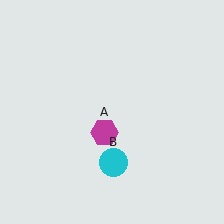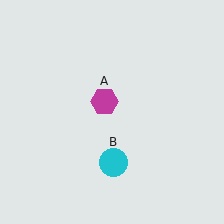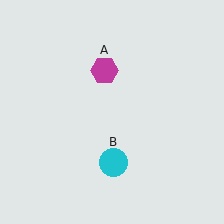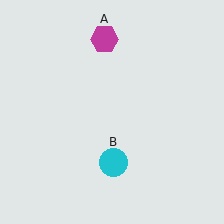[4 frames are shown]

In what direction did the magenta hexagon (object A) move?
The magenta hexagon (object A) moved up.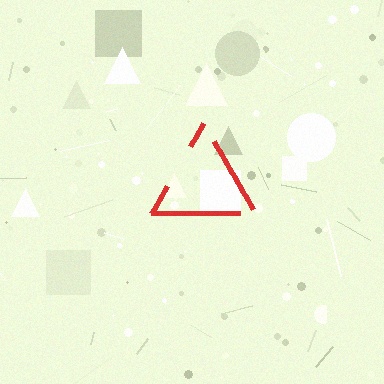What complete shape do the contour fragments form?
The contour fragments form a triangle.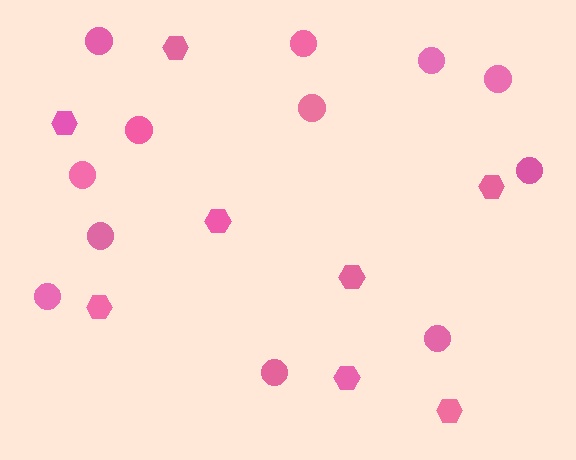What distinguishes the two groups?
There are 2 groups: one group of hexagons (8) and one group of circles (12).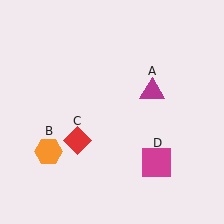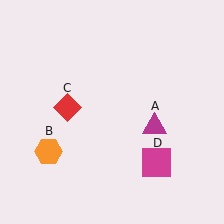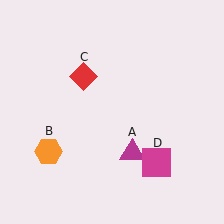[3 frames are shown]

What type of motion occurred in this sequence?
The magenta triangle (object A), red diamond (object C) rotated clockwise around the center of the scene.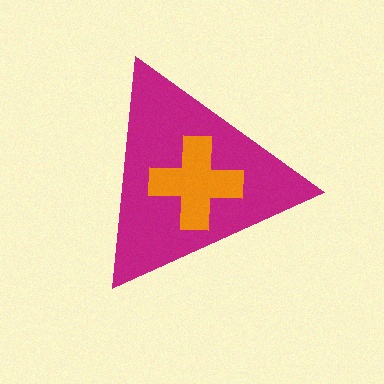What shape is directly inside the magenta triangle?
The orange cross.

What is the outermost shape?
The magenta triangle.